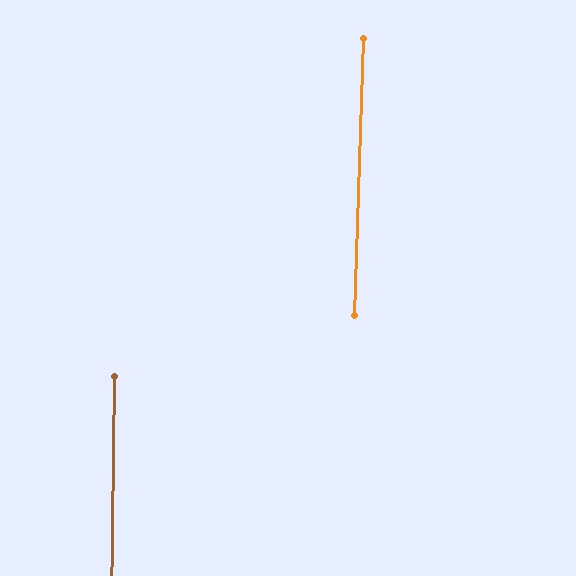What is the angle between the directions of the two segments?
Approximately 1 degree.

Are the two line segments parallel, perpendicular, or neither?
Parallel — their directions differ by only 1.2°.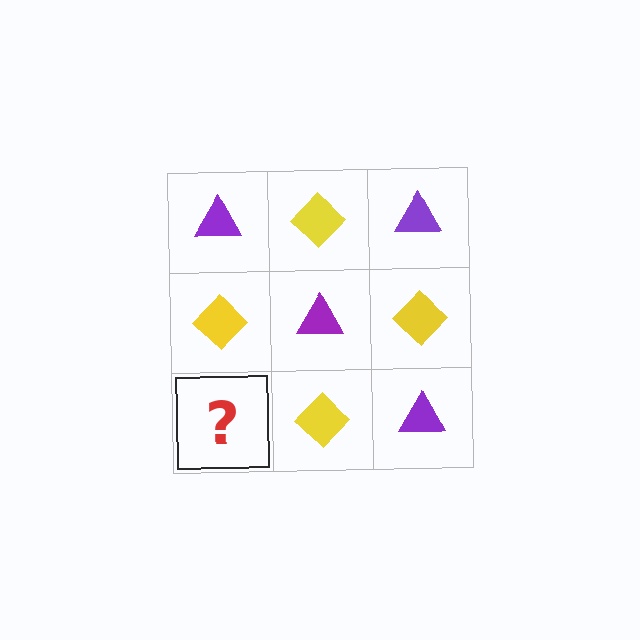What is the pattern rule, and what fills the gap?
The rule is that it alternates purple triangle and yellow diamond in a checkerboard pattern. The gap should be filled with a purple triangle.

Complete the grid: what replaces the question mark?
The question mark should be replaced with a purple triangle.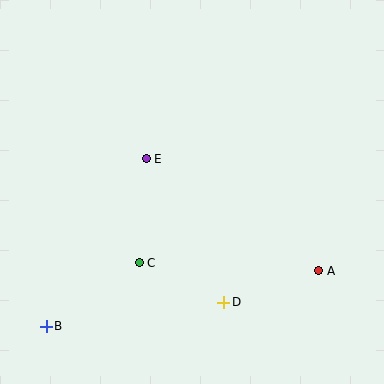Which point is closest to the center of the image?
Point E at (146, 159) is closest to the center.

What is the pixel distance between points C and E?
The distance between C and E is 104 pixels.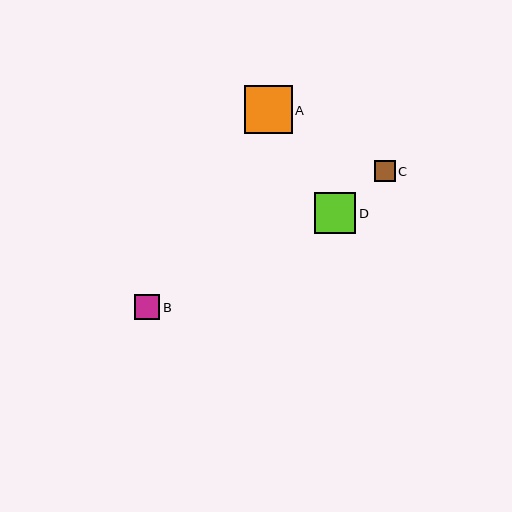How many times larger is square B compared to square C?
Square B is approximately 1.2 times the size of square C.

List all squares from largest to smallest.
From largest to smallest: A, D, B, C.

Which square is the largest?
Square A is the largest with a size of approximately 48 pixels.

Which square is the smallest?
Square C is the smallest with a size of approximately 21 pixels.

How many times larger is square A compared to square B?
Square A is approximately 1.9 times the size of square B.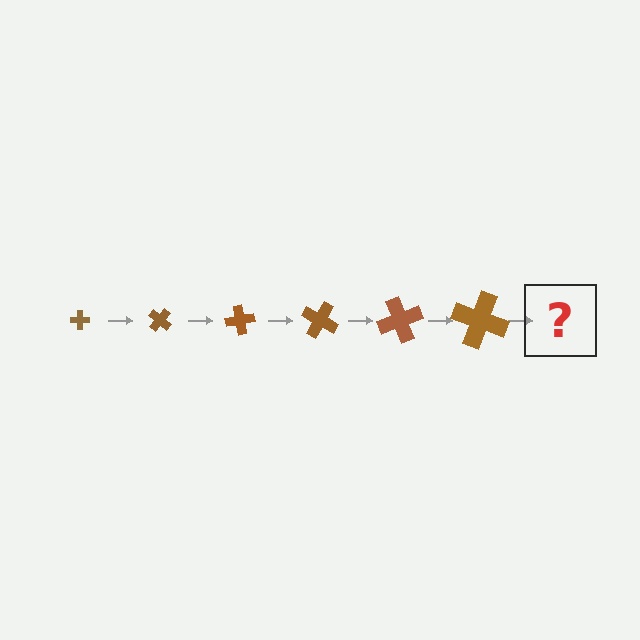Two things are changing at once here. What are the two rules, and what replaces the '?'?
The two rules are that the cross grows larger each step and it rotates 40 degrees each step. The '?' should be a cross, larger than the previous one and rotated 240 degrees from the start.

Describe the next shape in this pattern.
It should be a cross, larger than the previous one and rotated 240 degrees from the start.